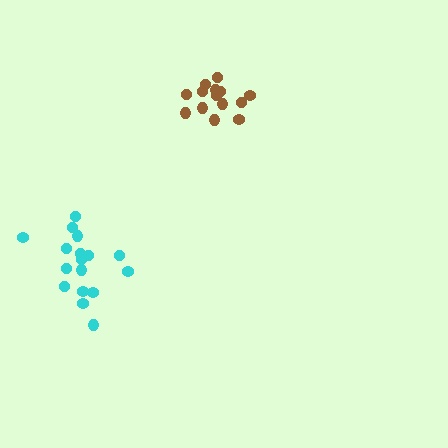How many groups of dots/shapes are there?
There are 2 groups.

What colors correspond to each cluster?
The clusters are colored: cyan, brown.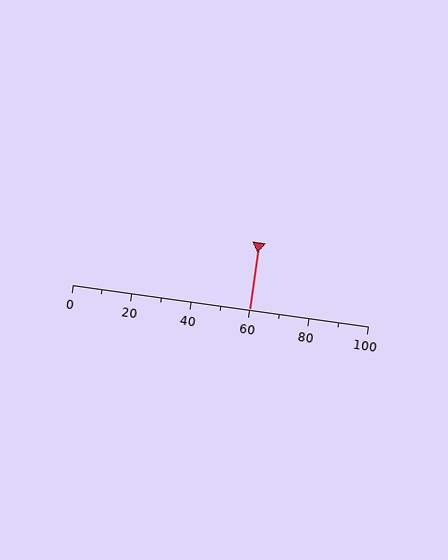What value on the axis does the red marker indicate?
The marker indicates approximately 60.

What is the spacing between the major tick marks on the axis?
The major ticks are spaced 20 apart.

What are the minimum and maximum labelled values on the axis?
The axis runs from 0 to 100.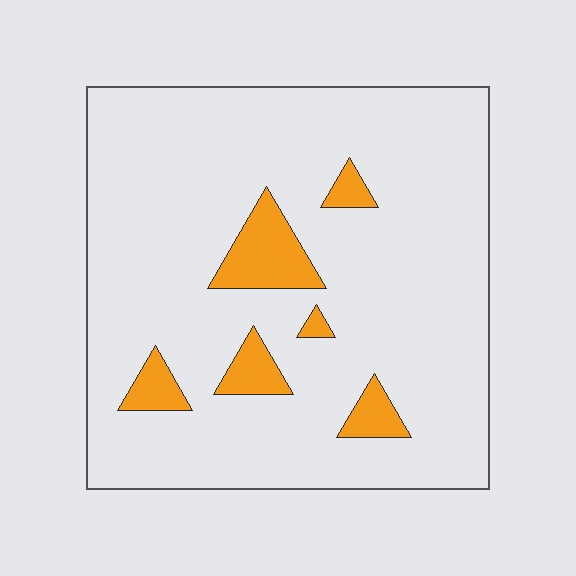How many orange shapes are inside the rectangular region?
6.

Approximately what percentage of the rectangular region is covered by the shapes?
Approximately 10%.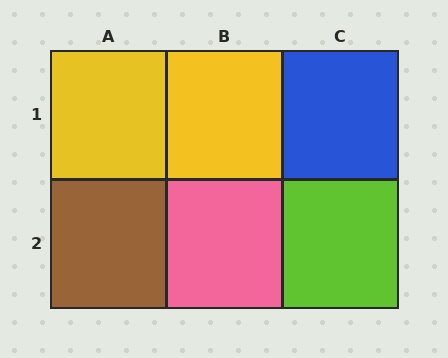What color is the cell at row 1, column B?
Yellow.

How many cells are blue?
1 cell is blue.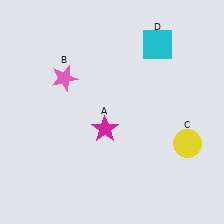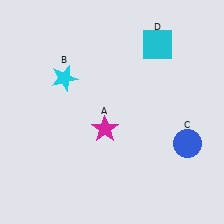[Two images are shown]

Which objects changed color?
B changed from pink to cyan. C changed from yellow to blue.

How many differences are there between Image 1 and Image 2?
There are 2 differences between the two images.